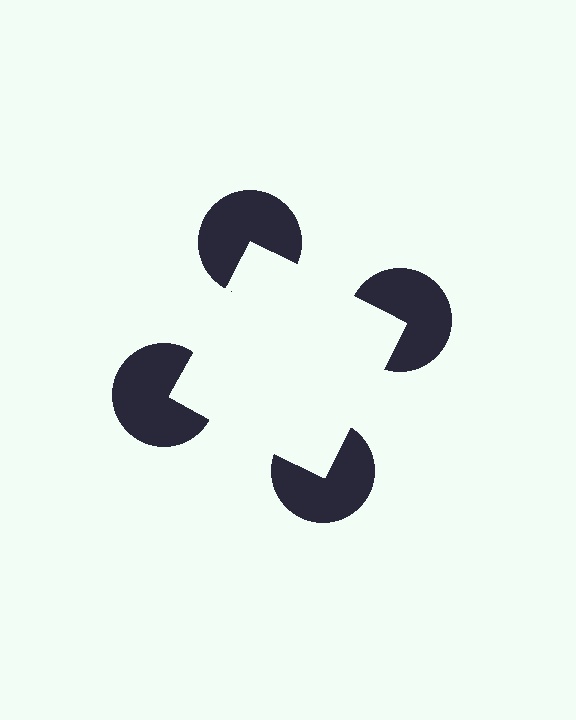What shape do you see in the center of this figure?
An illusory square — its edges are inferred from the aligned wedge cuts in the pac-man discs, not physically drawn.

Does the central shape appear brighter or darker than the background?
It typically appears slightly brighter than the background, even though no actual brightness change is drawn.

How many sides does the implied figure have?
4 sides.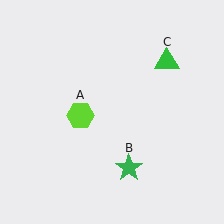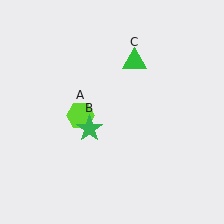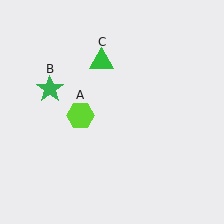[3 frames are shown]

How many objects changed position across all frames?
2 objects changed position: green star (object B), green triangle (object C).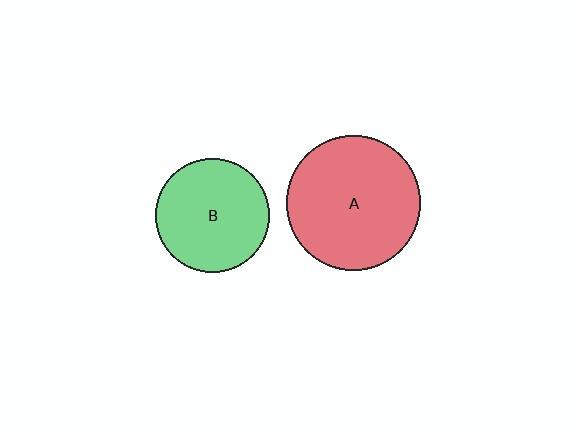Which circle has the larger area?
Circle A (red).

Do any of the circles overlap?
No, none of the circles overlap.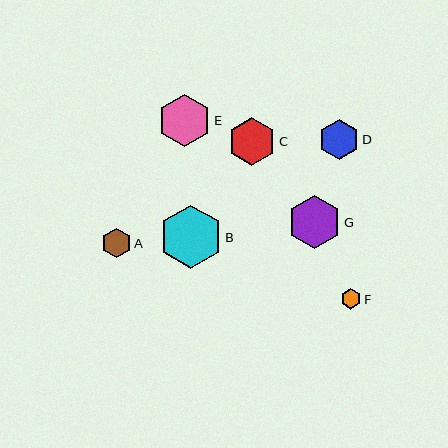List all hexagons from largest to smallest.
From largest to smallest: B, G, E, C, D, A, F.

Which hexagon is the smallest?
Hexagon F is the smallest with a size of approximately 20 pixels.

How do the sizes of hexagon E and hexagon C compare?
Hexagon E and hexagon C are approximately the same size.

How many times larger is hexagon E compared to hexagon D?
Hexagon E is approximately 1.3 times the size of hexagon D.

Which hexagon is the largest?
Hexagon B is the largest with a size of approximately 63 pixels.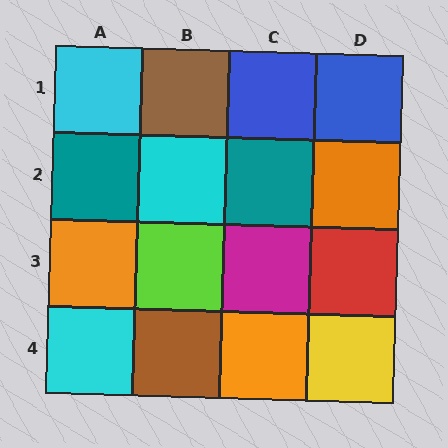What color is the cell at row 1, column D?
Blue.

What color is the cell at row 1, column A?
Cyan.